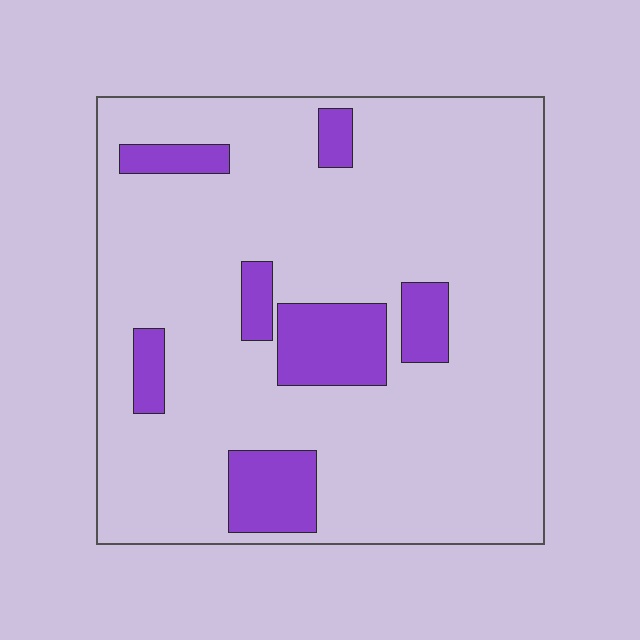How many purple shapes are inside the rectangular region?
7.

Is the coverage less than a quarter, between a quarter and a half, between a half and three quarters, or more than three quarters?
Less than a quarter.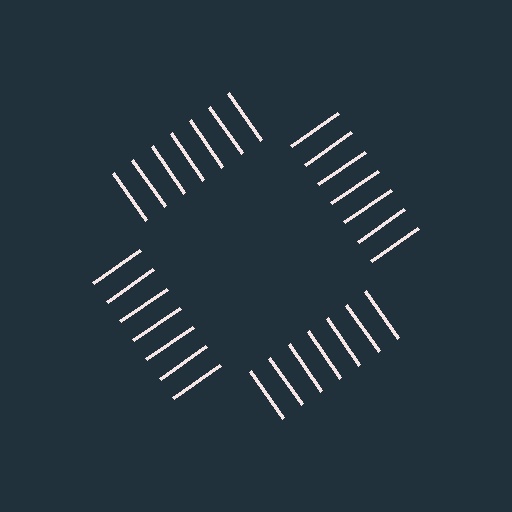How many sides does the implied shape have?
4 sides — the line-ends trace a square.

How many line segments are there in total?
28 — 7 along each of the 4 edges.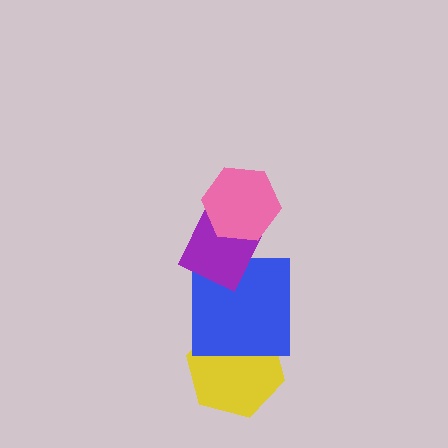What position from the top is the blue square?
The blue square is 3rd from the top.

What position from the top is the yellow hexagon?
The yellow hexagon is 4th from the top.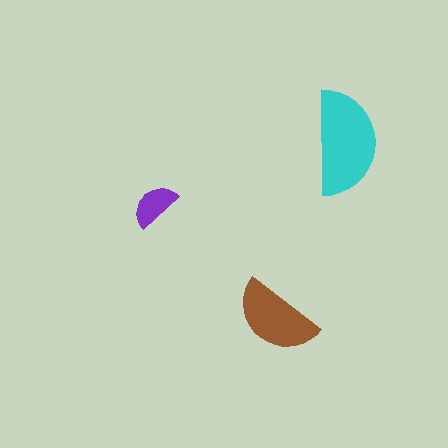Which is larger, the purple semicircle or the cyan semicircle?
The cyan one.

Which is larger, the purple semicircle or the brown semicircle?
The brown one.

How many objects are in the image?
There are 3 objects in the image.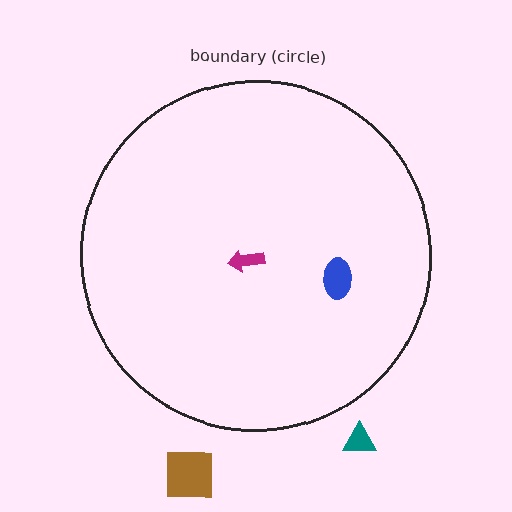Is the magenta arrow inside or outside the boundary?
Inside.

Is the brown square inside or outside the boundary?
Outside.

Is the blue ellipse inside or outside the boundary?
Inside.